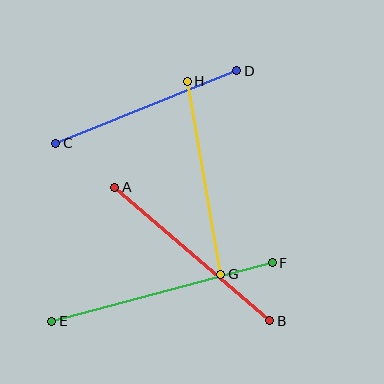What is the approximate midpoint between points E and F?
The midpoint is at approximately (162, 292) pixels.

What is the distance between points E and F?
The distance is approximately 228 pixels.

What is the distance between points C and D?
The distance is approximately 195 pixels.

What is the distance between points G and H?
The distance is approximately 196 pixels.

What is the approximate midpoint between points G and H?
The midpoint is at approximately (204, 178) pixels.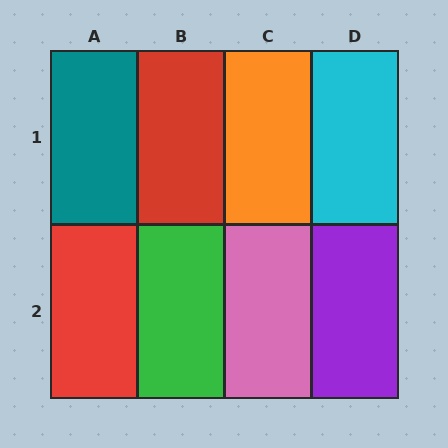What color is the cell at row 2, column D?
Purple.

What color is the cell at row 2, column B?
Green.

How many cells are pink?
1 cell is pink.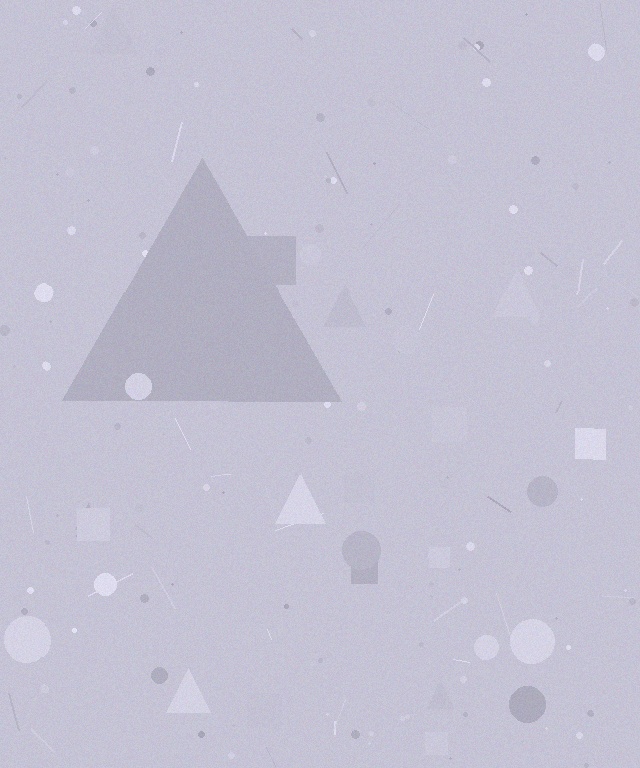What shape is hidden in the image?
A triangle is hidden in the image.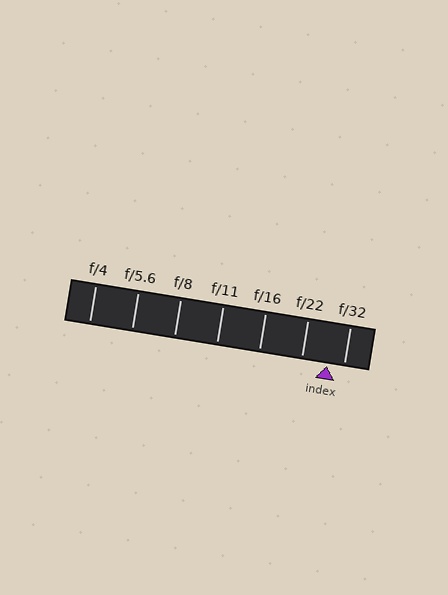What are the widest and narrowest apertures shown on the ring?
The widest aperture shown is f/4 and the narrowest is f/32.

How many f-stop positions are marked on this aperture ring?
There are 7 f-stop positions marked.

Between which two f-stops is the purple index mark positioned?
The index mark is between f/22 and f/32.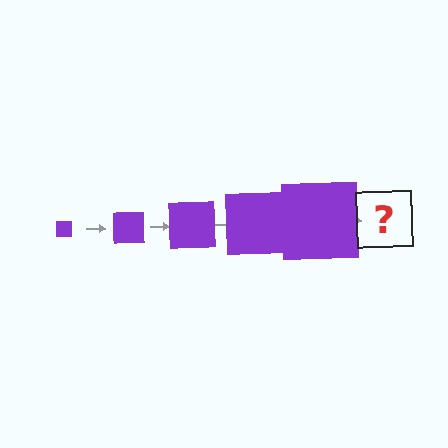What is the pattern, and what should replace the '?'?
The pattern is that the square gets progressively larger each step. The '?' should be a purple square, larger than the previous one.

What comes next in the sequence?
The next element should be a purple square, larger than the previous one.